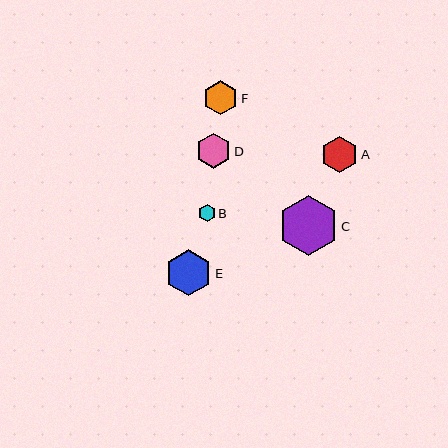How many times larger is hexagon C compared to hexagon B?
Hexagon C is approximately 3.6 times the size of hexagon B.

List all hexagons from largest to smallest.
From largest to smallest: C, E, A, D, F, B.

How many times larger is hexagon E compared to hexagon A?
Hexagon E is approximately 1.3 times the size of hexagon A.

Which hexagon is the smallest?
Hexagon B is the smallest with a size of approximately 17 pixels.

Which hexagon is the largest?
Hexagon C is the largest with a size of approximately 60 pixels.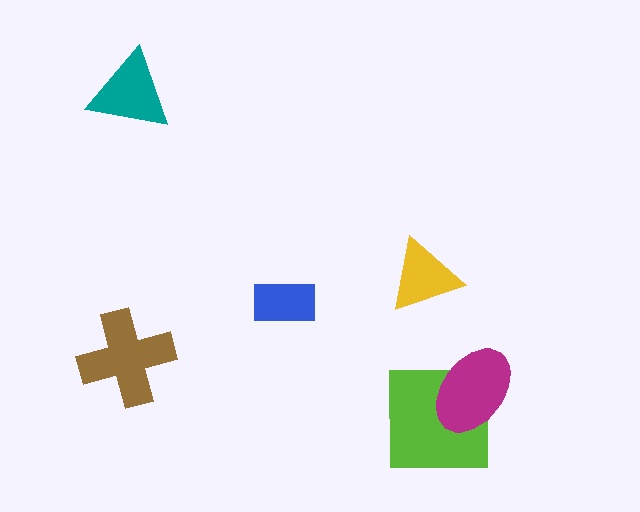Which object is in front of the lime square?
The magenta ellipse is in front of the lime square.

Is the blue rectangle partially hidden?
No, no other shape covers it.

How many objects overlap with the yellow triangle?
0 objects overlap with the yellow triangle.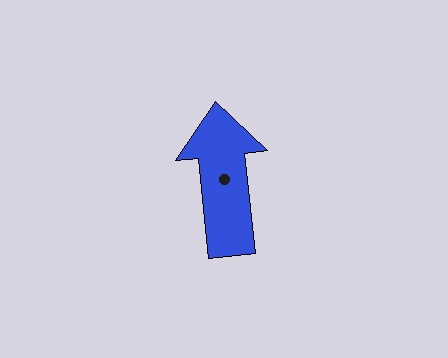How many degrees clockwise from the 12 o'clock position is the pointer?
Approximately 354 degrees.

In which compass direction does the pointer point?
North.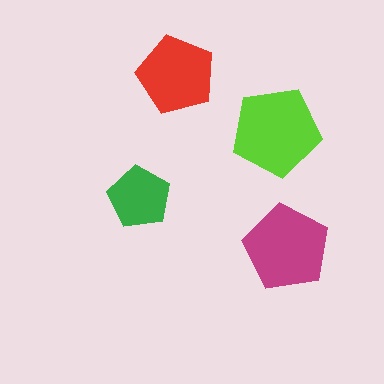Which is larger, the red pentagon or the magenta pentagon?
The magenta one.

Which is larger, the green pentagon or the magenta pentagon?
The magenta one.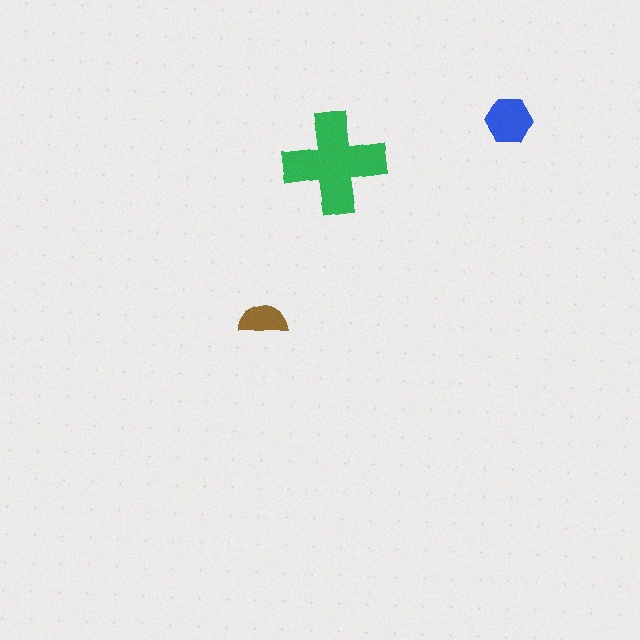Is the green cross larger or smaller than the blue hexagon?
Larger.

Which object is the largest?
The green cross.